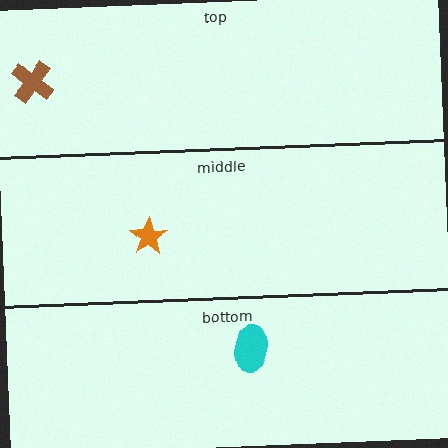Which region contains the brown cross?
The top region.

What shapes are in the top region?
The brown cross.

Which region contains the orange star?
The middle region.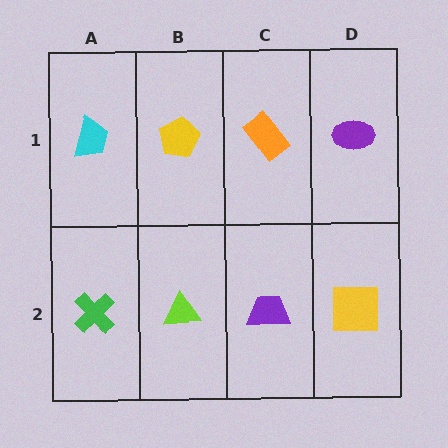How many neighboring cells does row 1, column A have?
2.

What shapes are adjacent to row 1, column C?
A purple trapezoid (row 2, column C), a yellow pentagon (row 1, column B), a purple ellipse (row 1, column D).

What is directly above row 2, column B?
A yellow pentagon.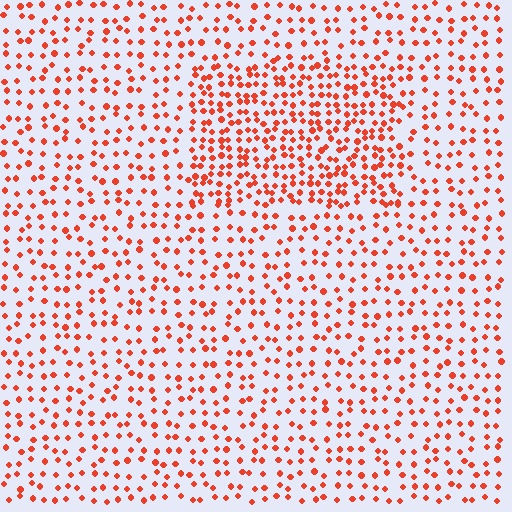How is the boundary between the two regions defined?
The boundary is defined by a change in element density (approximately 1.9x ratio). All elements are the same color, size, and shape.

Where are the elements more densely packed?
The elements are more densely packed inside the rectangle boundary.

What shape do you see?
I see a rectangle.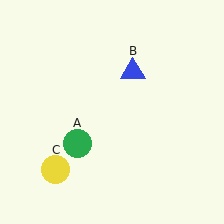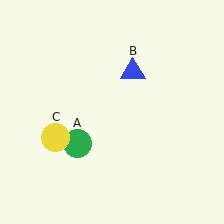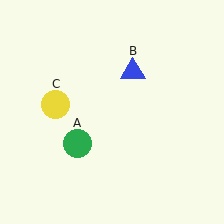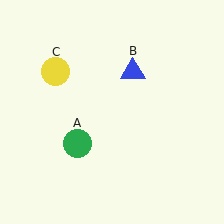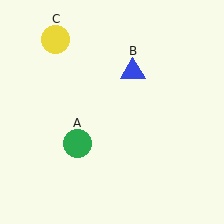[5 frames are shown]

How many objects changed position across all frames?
1 object changed position: yellow circle (object C).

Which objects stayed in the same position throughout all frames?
Green circle (object A) and blue triangle (object B) remained stationary.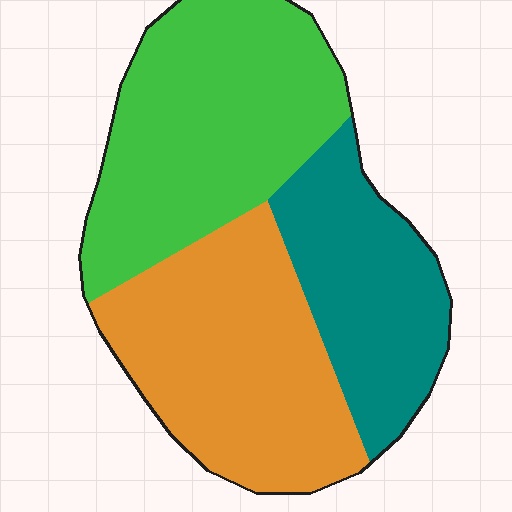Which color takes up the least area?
Teal, at roughly 25%.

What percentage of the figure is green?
Green covers about 40% of the figure.